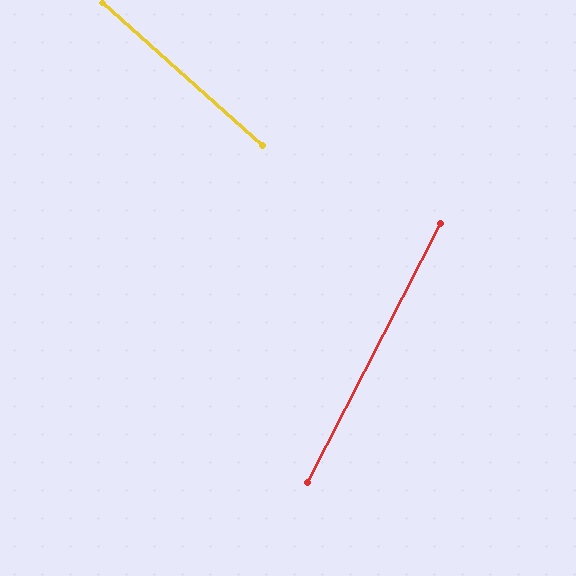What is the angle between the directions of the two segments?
Approximately 75 degrees.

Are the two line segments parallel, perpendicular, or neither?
Neither parallel nor perpendicular — they differ by about 75°.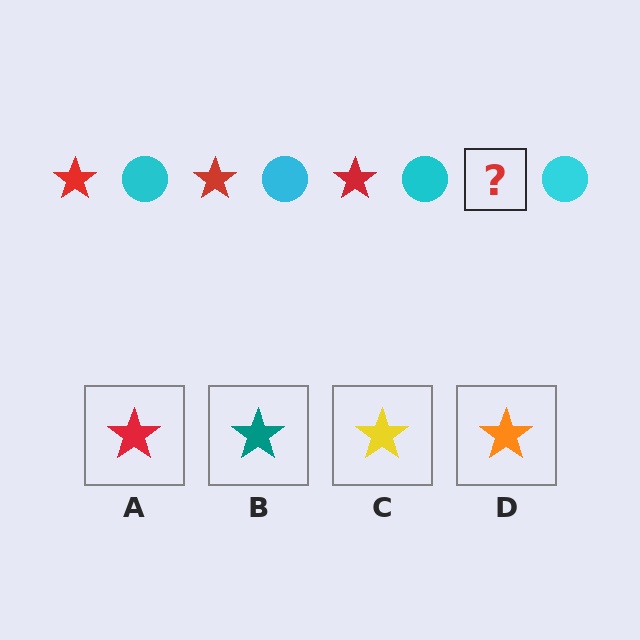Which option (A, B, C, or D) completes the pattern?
A.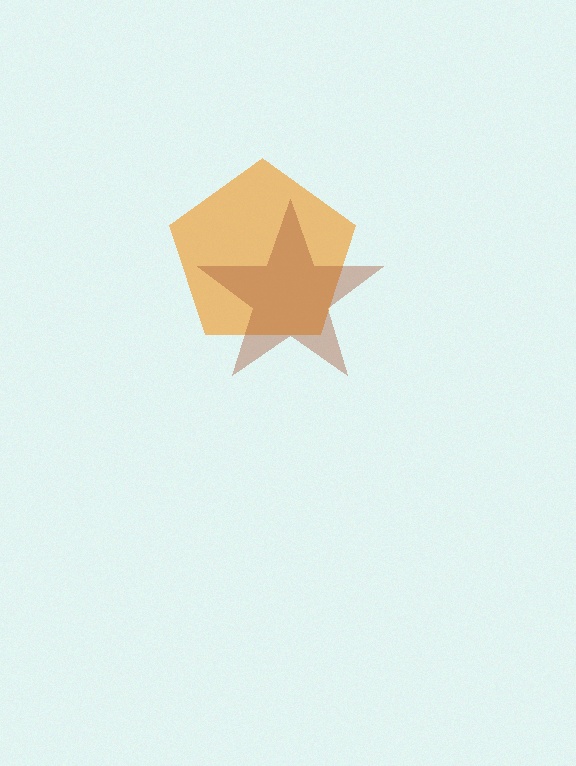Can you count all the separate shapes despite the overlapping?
Yes, there are 2 separate shapes.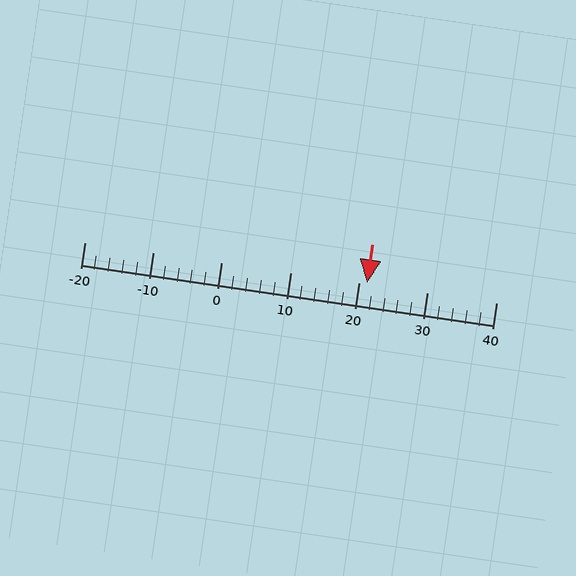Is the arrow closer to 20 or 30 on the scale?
The arrow is closer to 20.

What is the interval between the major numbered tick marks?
The major tick marks are spaced 10 units apart.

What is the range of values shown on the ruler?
The ruler shows values from -20 to 40.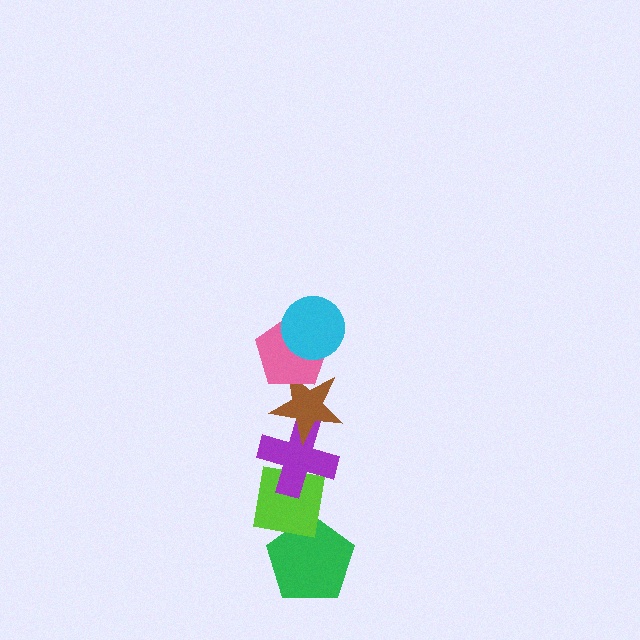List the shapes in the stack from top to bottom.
From top to bottom: the cyan circle, the pink pentagon, the brown star, the purple cross, the lime square, the green pentagon.